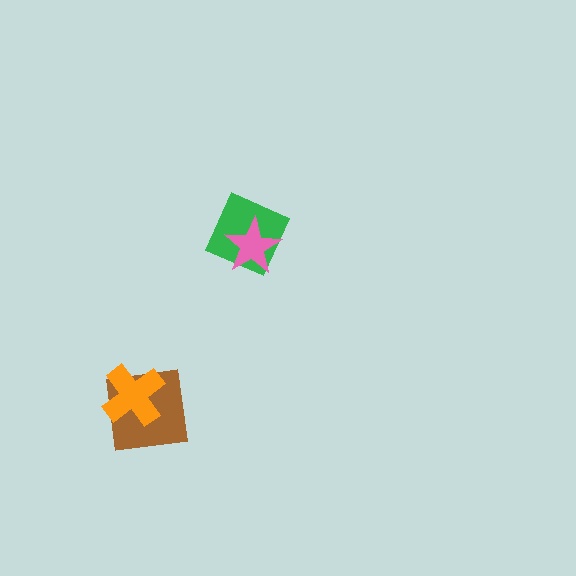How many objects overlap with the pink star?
1 object overlaps with the pink star.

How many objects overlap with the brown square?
1 object overlaps with the brown square.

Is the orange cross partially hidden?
No, no other shape covers it.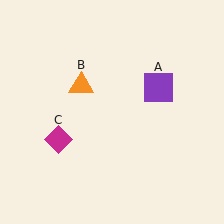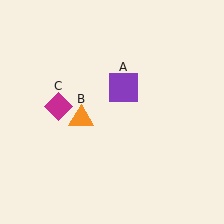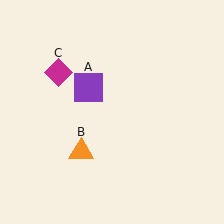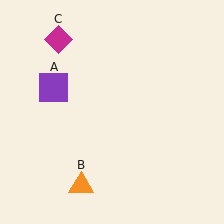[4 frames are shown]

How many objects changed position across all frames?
3 objects changed position: purple square (object A), orange triangle (object B), magenta diamond (object C).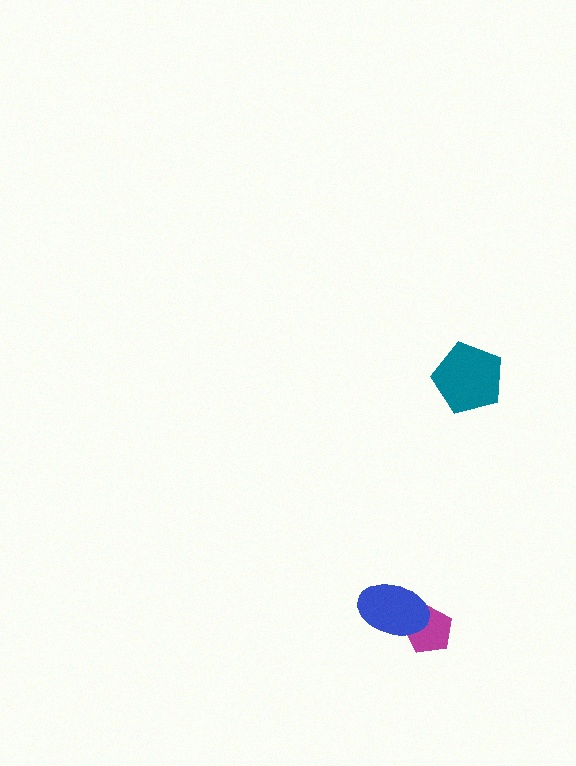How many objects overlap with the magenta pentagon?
1 object overlaps with the magenta pentagon.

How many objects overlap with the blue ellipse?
1 object overlaps with the blue ellipse.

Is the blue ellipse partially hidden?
No, no other shape covers it.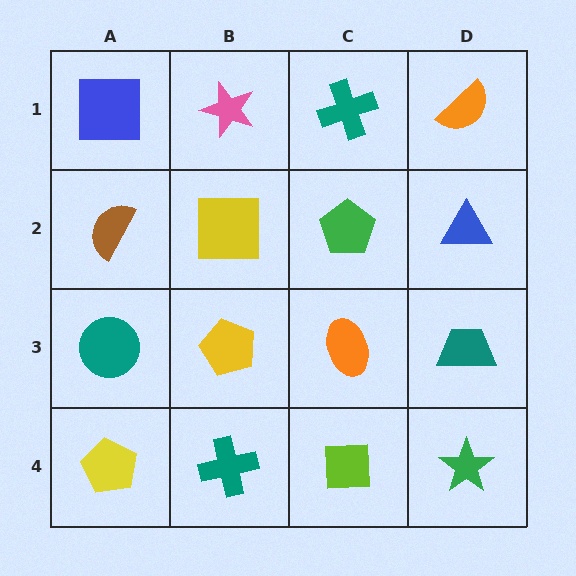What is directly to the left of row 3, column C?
A yellow pentagon.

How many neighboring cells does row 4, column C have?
3.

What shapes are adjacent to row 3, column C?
A green pentagon (row 2, column C), a lime square (row 4, column C), a yellow pentagon (row 3, column B), a teal trapezoid (row 3, column D).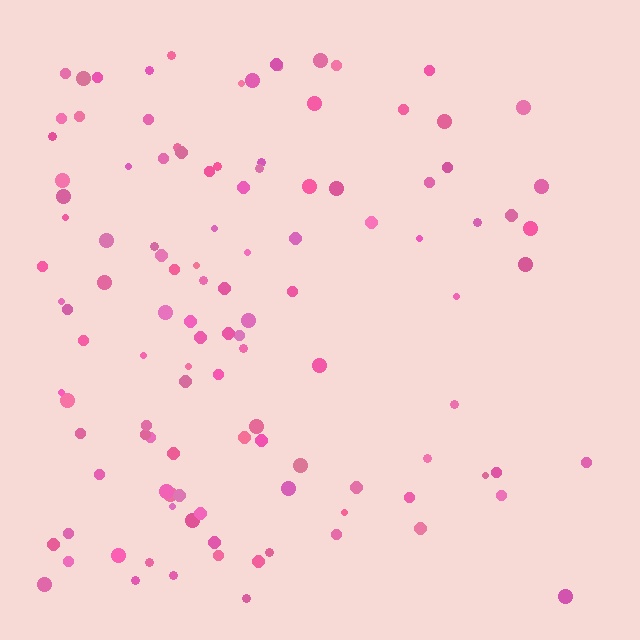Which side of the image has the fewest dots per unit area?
The right.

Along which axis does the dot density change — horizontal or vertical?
Horizontal.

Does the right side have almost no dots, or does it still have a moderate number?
Still a moderate number, just noticeably fewer than the left.